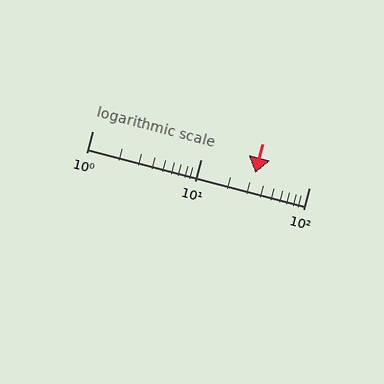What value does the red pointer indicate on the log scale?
The pointer indicates approximately 32.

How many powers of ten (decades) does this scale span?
The scale spans 2 decades, from 1 to 100.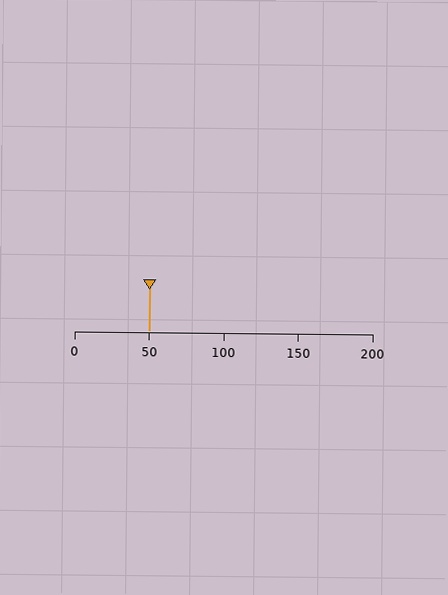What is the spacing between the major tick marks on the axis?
The major ticks are spaced 50 apart.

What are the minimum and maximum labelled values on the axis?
The axis runs from 0 to 200.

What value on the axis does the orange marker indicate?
The marker indicates approximately 50.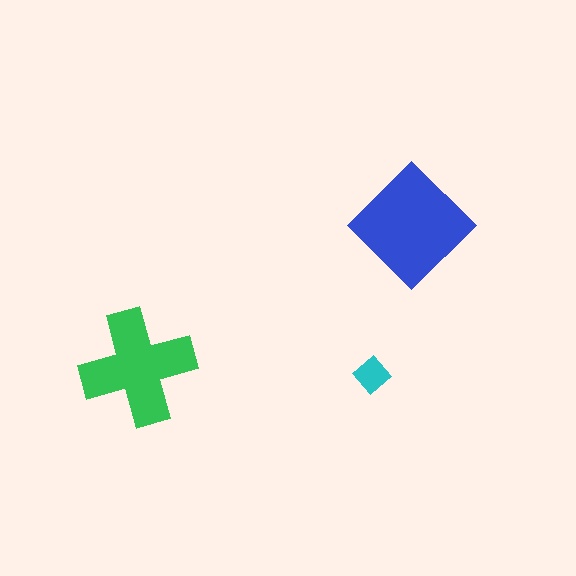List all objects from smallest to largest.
The cyan diamond, the green cross, the blue diamond.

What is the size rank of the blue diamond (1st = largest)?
1st.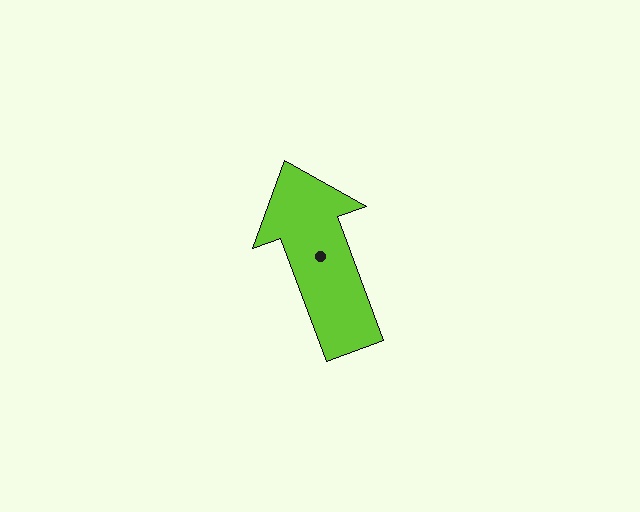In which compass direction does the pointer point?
North.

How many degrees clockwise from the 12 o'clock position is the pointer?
Approximately 340 degrees.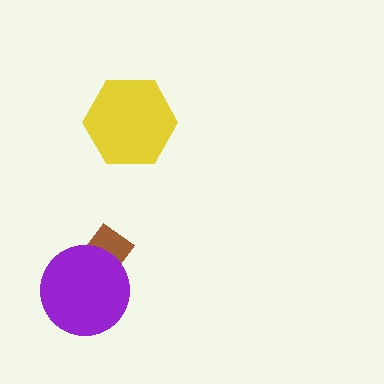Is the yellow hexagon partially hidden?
No, no other shape covers it.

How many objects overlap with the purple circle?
1 object overlaps with the purple circle.